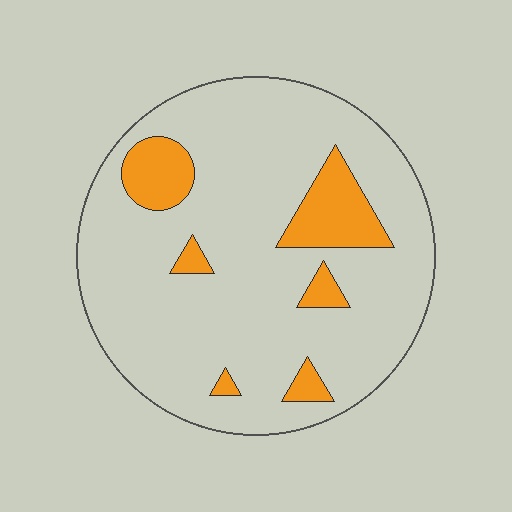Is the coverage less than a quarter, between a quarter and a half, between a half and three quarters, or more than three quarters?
Less than a quarter.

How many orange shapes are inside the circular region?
6.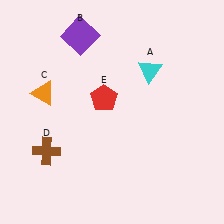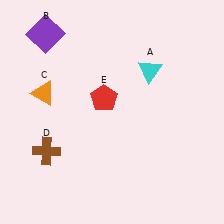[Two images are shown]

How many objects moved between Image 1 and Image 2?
1 object moved between the two images.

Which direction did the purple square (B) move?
The purple square (B) moved left.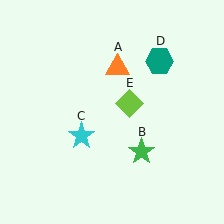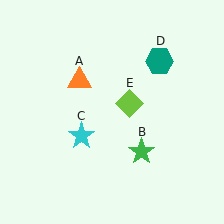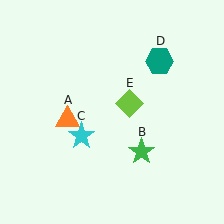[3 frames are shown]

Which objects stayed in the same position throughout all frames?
Green star (object B) and cyan star (object C) and teal hexagon (object D) and lime diamond (object E) remained stationary.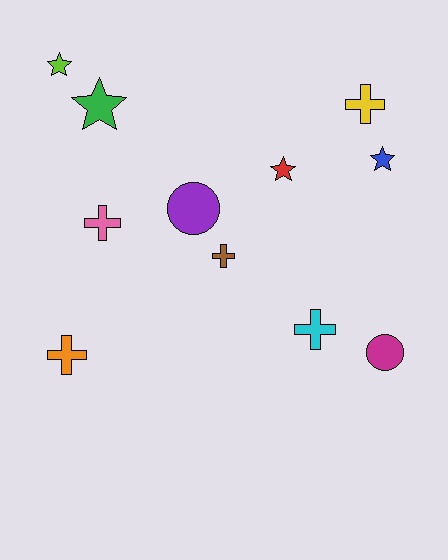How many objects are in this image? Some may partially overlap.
There are 11 objects.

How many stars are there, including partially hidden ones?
There are 4 stars.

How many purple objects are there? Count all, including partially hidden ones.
There is 1 purple object.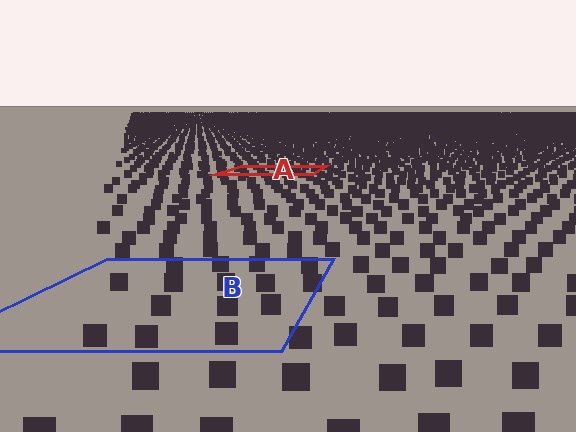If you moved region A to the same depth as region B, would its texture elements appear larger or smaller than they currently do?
They would appear larger. At a closer depth, the same texture elements are projected at a bigger on-screen size.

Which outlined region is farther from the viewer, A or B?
Region A is farther from the viewer — the texture elements inside it appear smaller and more densely packed.